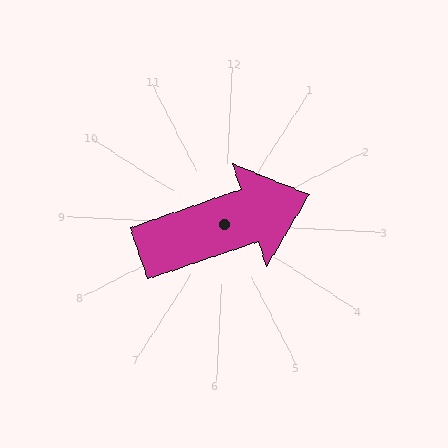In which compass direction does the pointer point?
East.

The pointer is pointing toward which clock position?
Roughly 2 o'clock.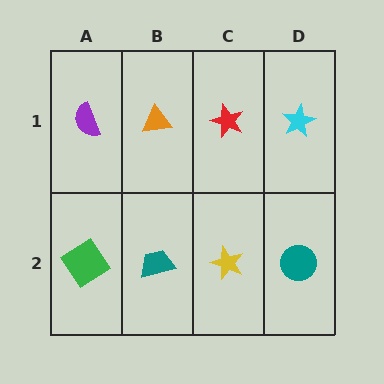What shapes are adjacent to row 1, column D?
A teal circle (row 2, column D), a red star (row 1, column C).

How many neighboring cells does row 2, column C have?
3.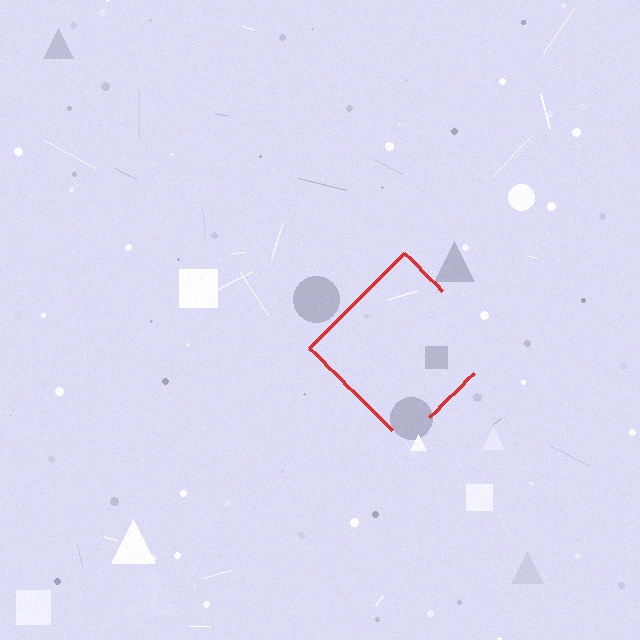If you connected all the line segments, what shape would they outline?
They would outline a diamond.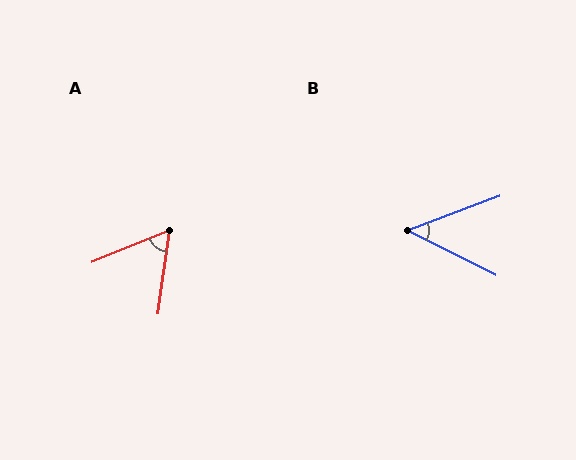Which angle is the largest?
A, at approximately 60 degrees.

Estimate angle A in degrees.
Approximately 60 degrees.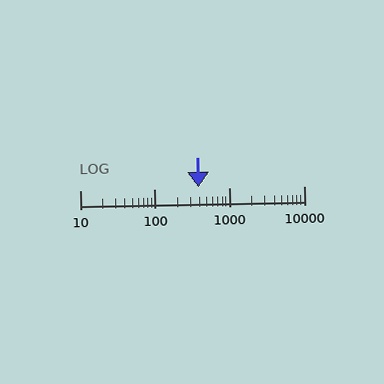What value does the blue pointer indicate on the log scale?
The pointer indicates approximately 390.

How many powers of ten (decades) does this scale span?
The scale spans 3 decades, from 10 to 10000.